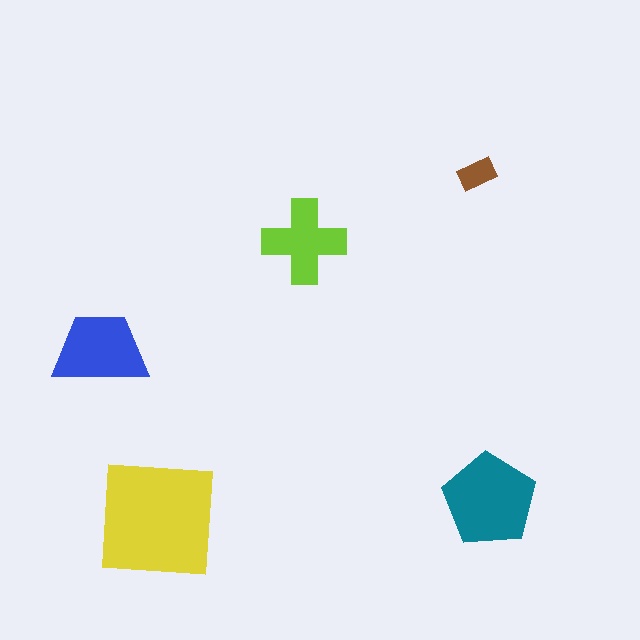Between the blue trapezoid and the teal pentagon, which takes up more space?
The teal pentagon.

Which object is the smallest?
The brown rectangle.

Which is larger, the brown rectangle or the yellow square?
The yellow square.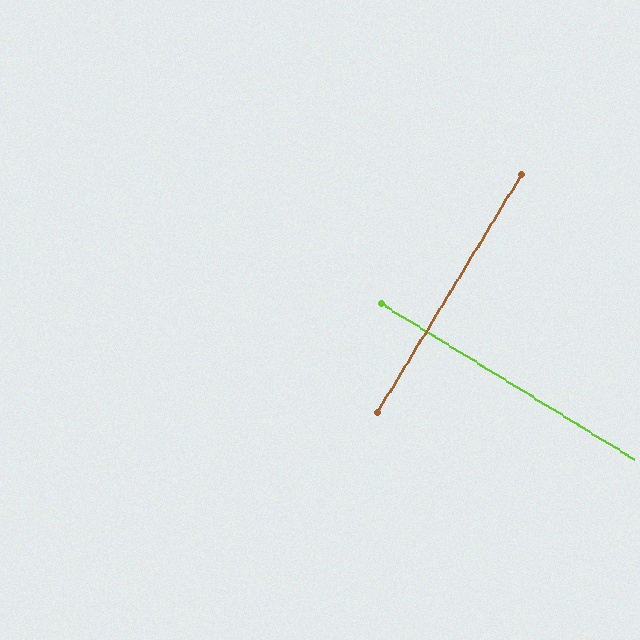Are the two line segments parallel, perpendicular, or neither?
Perpendicular — they meet at approximately 90°.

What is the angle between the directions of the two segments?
Approximately 90 degrees.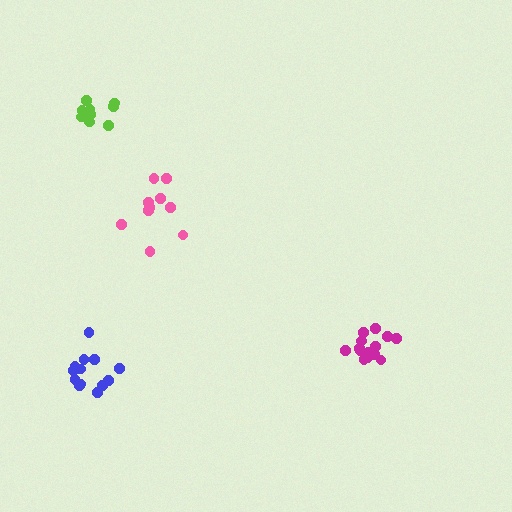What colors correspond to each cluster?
The clusters are colored: blue, lime, pink, magenta.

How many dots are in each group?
Group 1: 13 dots, Group 2: 9 dots, Group 3: 10 dots, Group 4: 14 dots (46 total).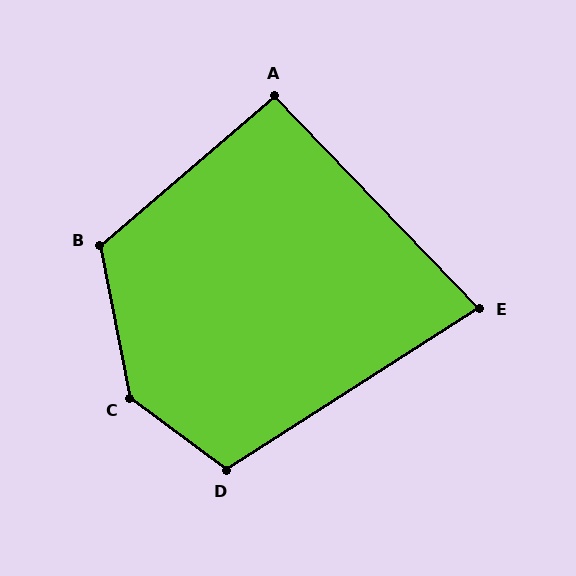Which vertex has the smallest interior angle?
E, at approximately 79 degrees.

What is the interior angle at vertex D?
Approximately 110 degrees (obtuse).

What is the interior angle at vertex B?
Approximately 119 degrees (obtuse).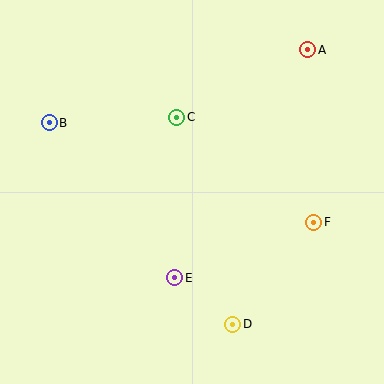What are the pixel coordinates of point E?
Point E is at (175, 278).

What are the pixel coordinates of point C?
Point C is at (176, 118).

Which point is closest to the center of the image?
Point C at (176, 118) is closest to the center.